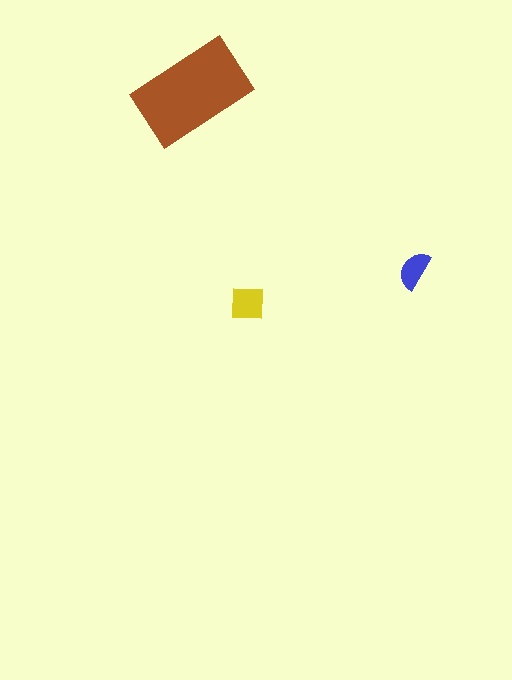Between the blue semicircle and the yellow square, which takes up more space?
The yellow square.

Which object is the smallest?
The blue semicircle.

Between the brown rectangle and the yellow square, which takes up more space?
The brown rectangle.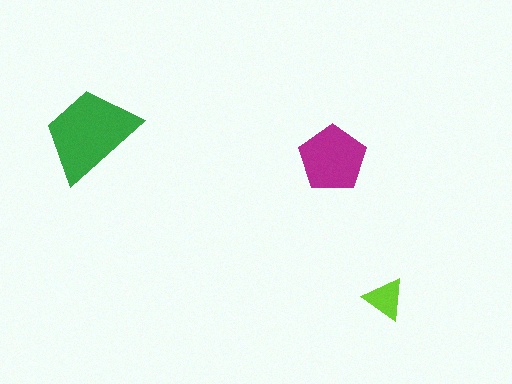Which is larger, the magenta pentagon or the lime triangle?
The magenta pentagon.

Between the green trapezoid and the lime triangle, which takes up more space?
The green trapezoid.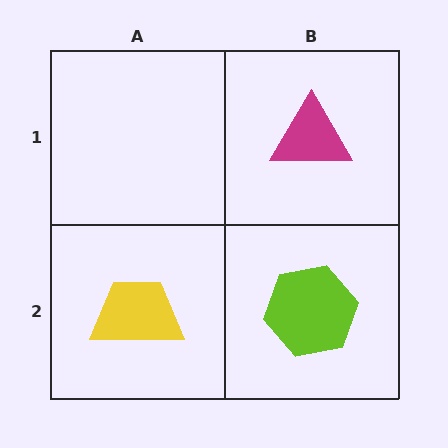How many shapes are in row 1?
1 shape.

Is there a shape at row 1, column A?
No, that cell is empty.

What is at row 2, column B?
A lime hexagon.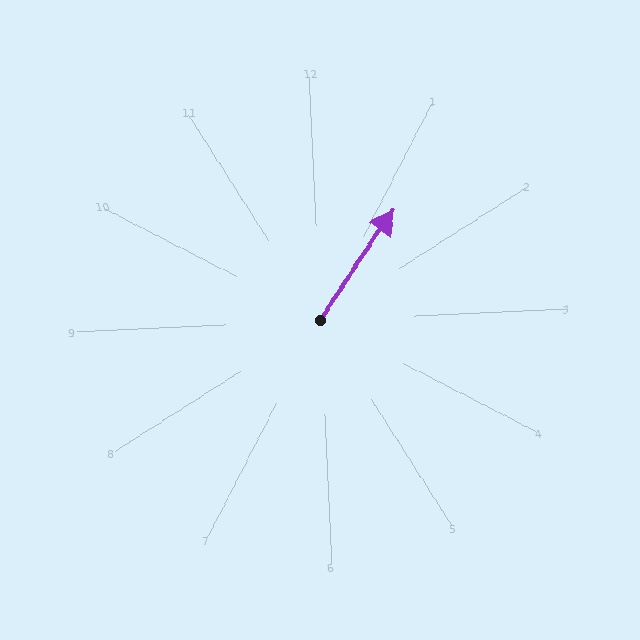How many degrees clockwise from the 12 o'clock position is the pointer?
Approximately 36 degrees.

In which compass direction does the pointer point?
Northeast.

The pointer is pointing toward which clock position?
Roughly 1 o'clock.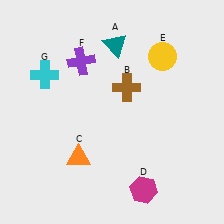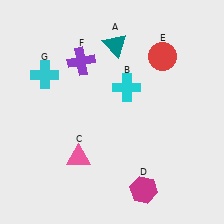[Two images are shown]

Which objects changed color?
B changed from brown to cyan. C changed from orange to pink. E changed from yellow to red.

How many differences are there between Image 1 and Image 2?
There are 3 differences between the two images.